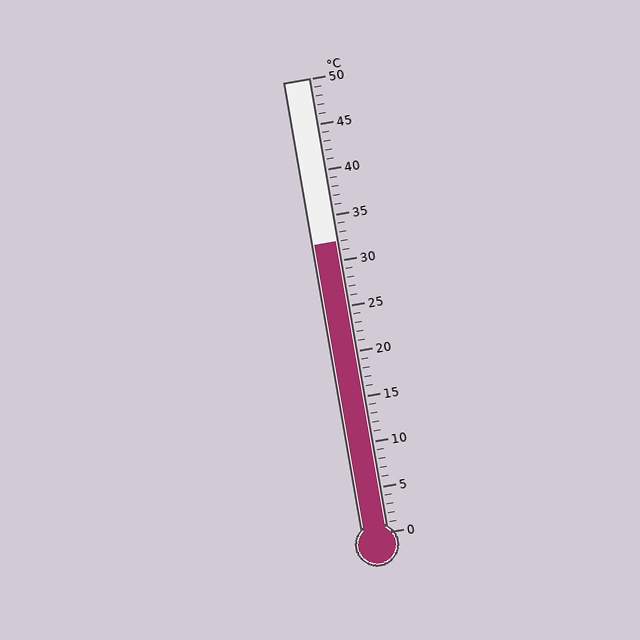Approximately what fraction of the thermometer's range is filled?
The thermometer is filled to approximately 65% of its range.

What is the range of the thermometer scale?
The thermometer scale ranges from 0°C to 50°C.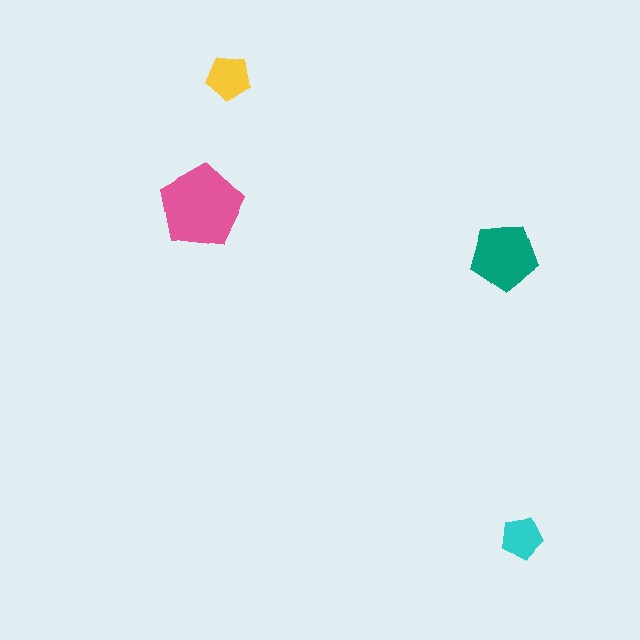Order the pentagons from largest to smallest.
the pink one, the teal one, the yellow one, the cyan one.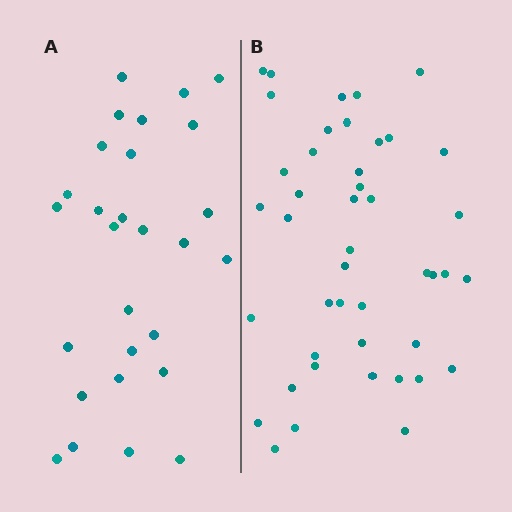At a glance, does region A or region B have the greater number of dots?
Region B (the right region) has more dots.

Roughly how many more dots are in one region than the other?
Region B has approximately 15 more dots than region A.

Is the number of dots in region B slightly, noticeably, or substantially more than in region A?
Region B has substantially more. The ratio is roughly 1.6 to 1.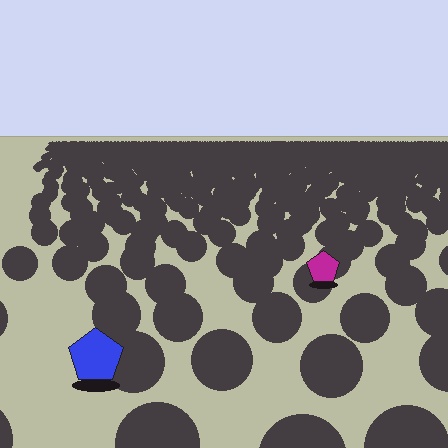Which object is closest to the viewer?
The blue pentagon is closest. The texture marks near it are larger and more spread out.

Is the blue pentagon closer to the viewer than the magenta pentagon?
Yes. The blue pentagon is closer — you can tell from the texture gradient: the ground texture is coarser near it.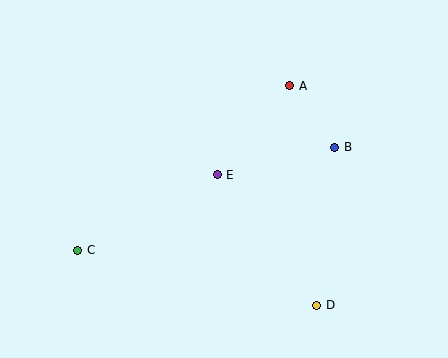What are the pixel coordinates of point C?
Point C is at (78, 250).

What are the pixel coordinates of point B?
Point B is at (335, 147).